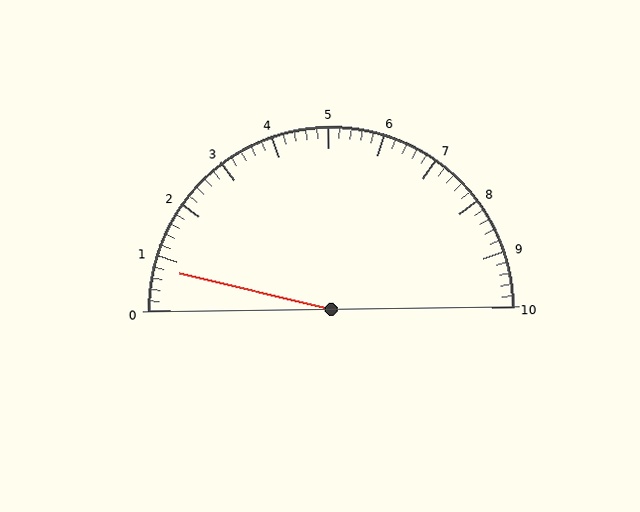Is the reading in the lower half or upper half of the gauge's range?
The reading is in the lower half of the range (0 to 10).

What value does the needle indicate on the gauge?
The needle indicates approximately 0.8.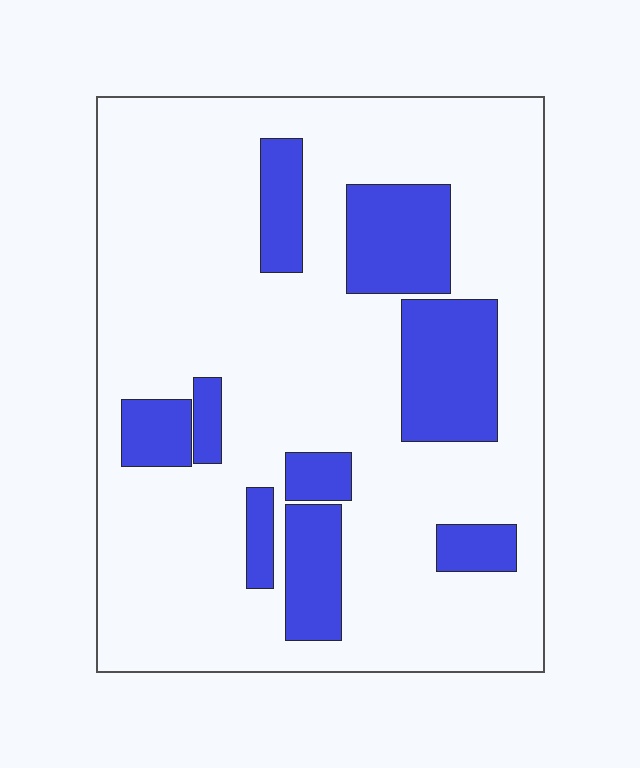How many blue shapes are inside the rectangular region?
9.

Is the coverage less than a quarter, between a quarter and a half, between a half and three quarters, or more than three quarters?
Less than a quarter.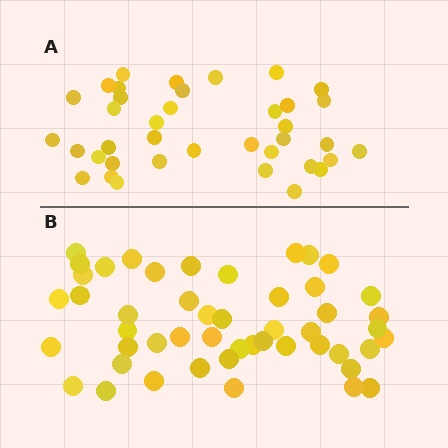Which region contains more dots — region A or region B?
Region B (the bottom region) has more dots.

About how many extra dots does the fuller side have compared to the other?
Region B has roughly 12 or so more dots than region A.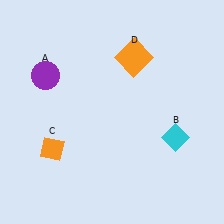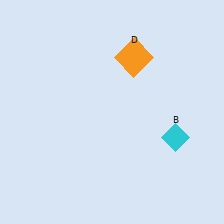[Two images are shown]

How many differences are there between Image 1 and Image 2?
There are 2 differences between the two images.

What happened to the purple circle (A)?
The purple circle (A) was removed in Image 2. It was in the top-left area of Image 1.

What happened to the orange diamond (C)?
The orange diamond (C) was removed in Image 2. It was in the bottom-left area of Image 1.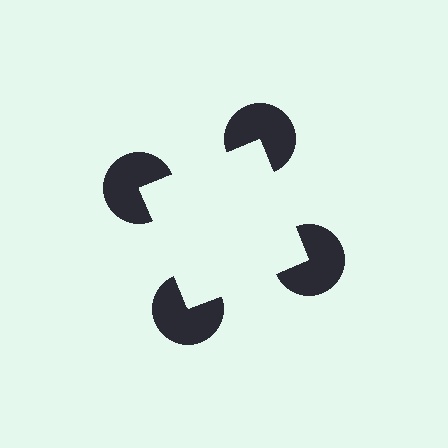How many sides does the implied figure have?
4 sides.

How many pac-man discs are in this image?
There are 4 — one at each vertex of the illusory square.